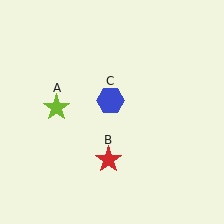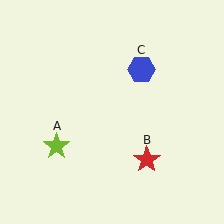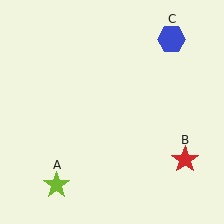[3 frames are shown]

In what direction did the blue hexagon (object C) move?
The blue hexagon (object C) moved up and to the right.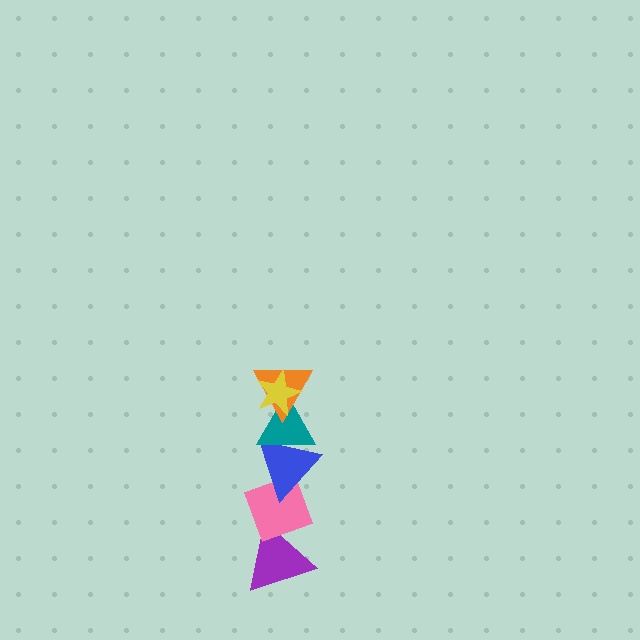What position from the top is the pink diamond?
The pink diamond is 5th from the top.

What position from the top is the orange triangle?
The orange triangle is 2nd from the top.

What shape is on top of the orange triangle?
The yellow star is on top of the orange triangle.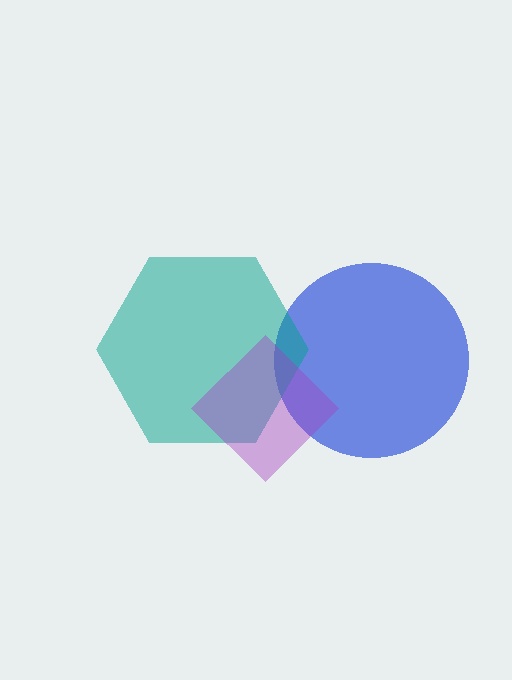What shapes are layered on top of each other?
The layered shapes are: a blue circle, a teal hexagon, a purple diamond.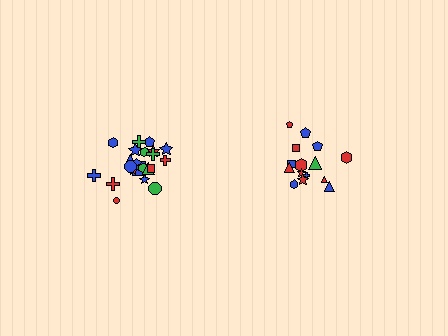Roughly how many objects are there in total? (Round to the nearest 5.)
Roughly 35 objects in total.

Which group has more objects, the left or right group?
The left group.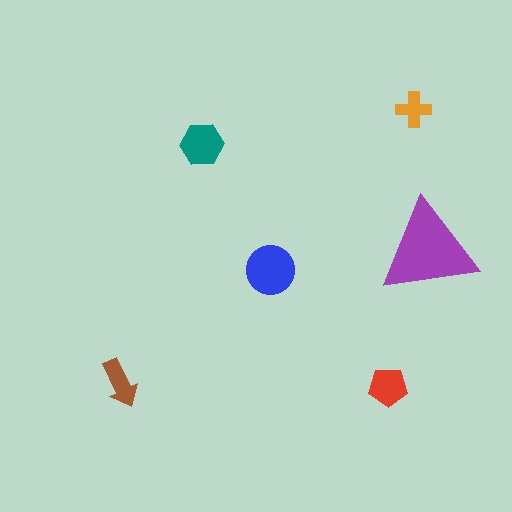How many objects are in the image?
There are 6 objects in the image.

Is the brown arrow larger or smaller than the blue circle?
Smaller.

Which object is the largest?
The purple triangle.